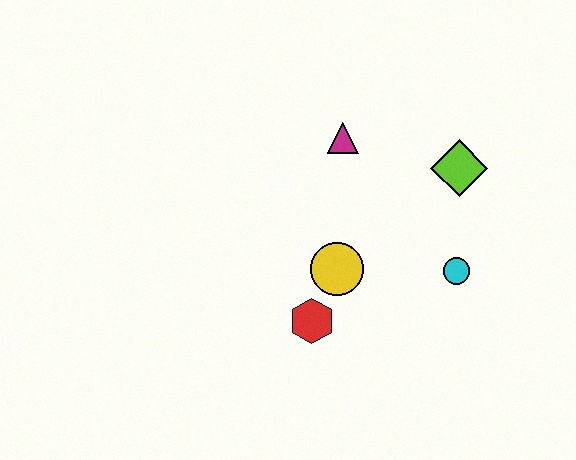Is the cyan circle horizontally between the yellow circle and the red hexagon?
No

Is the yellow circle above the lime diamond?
No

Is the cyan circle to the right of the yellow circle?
Yes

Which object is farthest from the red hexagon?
The lime diamond is farthest from the red hexagon.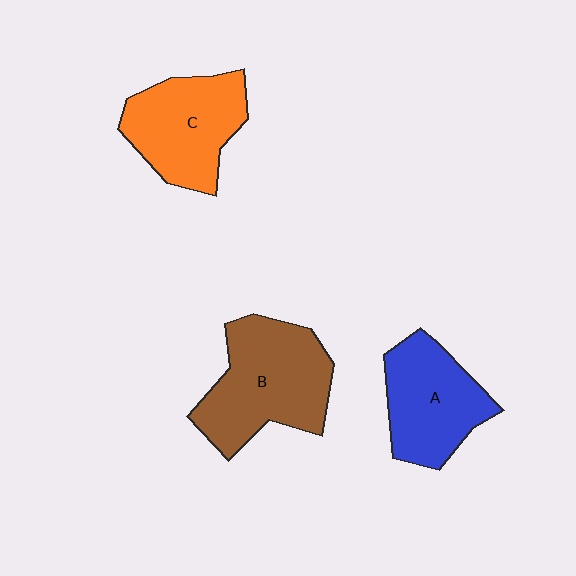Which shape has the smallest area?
Shape A (blue).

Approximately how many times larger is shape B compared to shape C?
Approximately 1.2 times.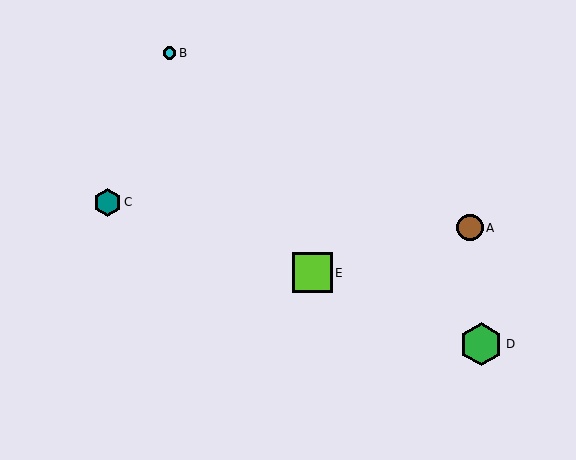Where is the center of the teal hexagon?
The center of the teal hexagon is at (107, 202).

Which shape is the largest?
The green hexagon (labeled D) is the largest.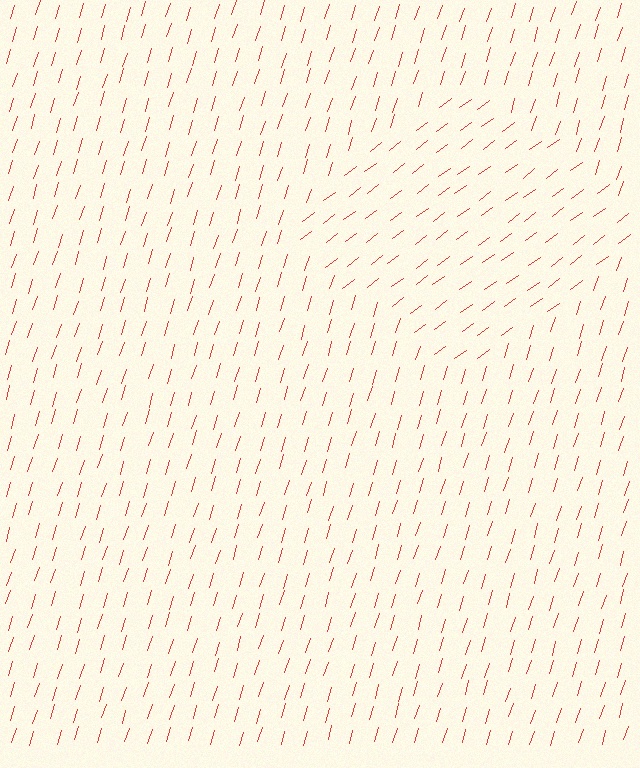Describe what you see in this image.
The image is filled with small red line segments. A diamond region in the image has lines oriented differently from the surrounding lines, creating a visible texture boundary.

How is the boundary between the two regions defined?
The boundary is defined purely by a change in line orientation (approximately 36 degrees difference). All lines are the same color and thickness.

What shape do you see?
I see a diamond.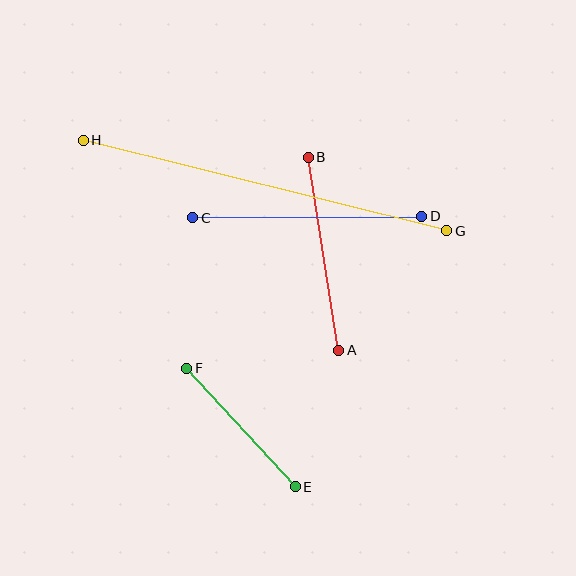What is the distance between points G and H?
The distance is approximately 375 pixels.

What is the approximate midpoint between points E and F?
The midpoint is at approximately (241, 427) pixels.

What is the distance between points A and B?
The distance is approximately 195 pixels.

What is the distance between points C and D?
The distance is approximately 229 pixels.